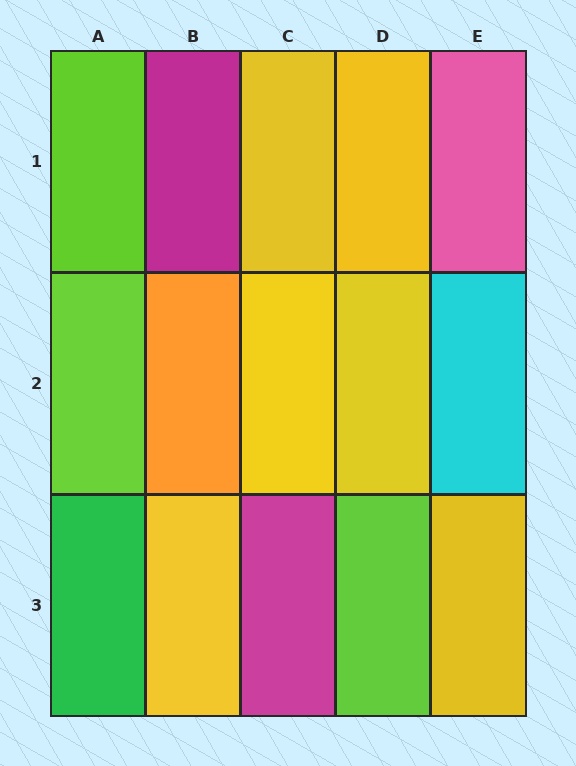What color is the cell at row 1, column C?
Yellow.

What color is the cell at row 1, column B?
Magenta.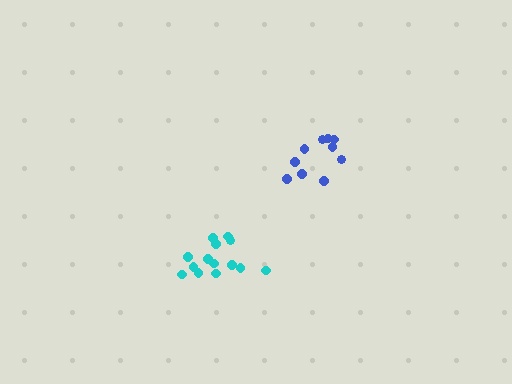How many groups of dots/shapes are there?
There are 2 groups.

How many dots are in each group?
Group 1: 10 dots, Group 2: 14 dots (24 total).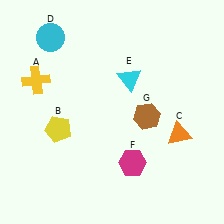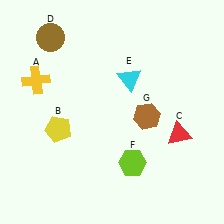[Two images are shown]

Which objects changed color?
C changed from orange to red. D changed from cyan to brown. F changed from magenta to lime.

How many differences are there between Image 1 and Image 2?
There are 3 differences between the two images.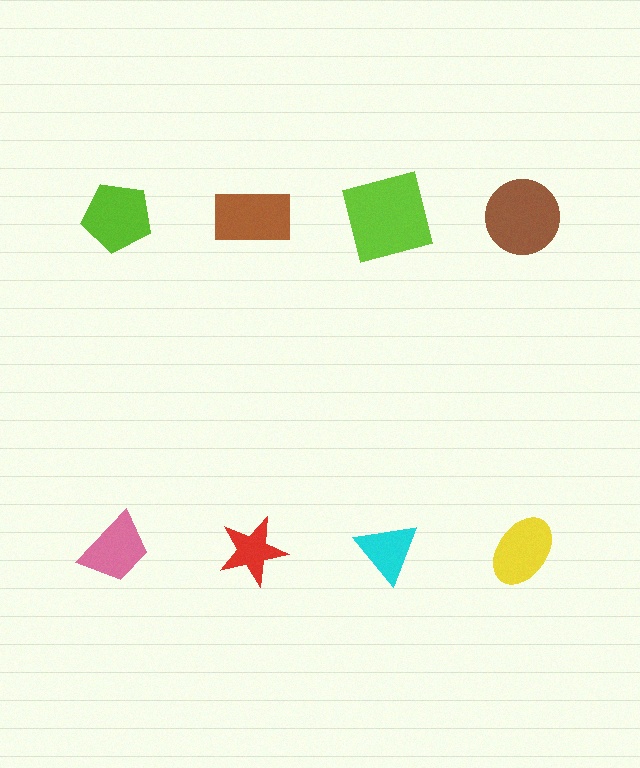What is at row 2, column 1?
A pink trapezoid.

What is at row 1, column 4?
A brown circle.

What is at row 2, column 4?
A yellow ellipse.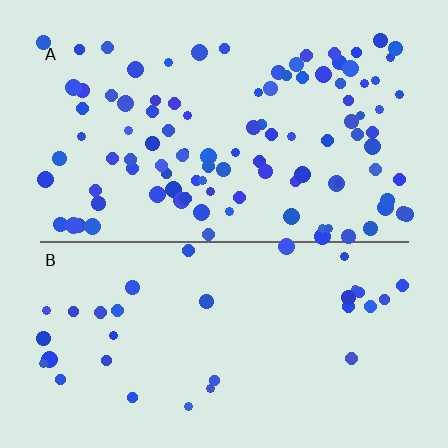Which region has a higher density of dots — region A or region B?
A (the top).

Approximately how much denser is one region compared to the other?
Approximately 3.1× — region A over region B.